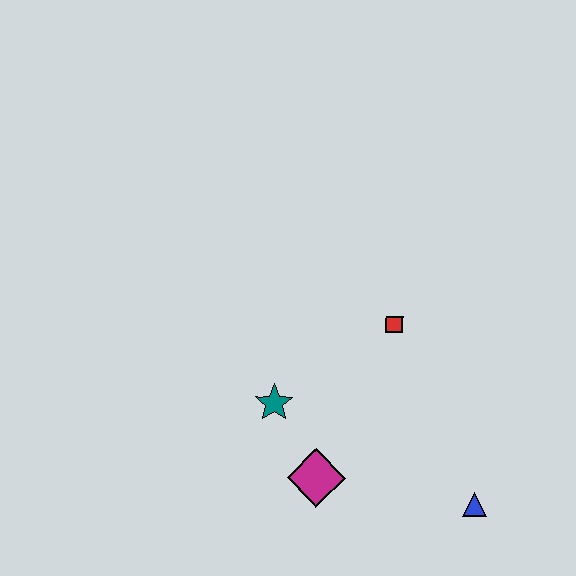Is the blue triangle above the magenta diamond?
No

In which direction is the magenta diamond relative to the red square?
The magenta diamond is below the red square.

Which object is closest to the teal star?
The magenta diamond is closest to the teal star.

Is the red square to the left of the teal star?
No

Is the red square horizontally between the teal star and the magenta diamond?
No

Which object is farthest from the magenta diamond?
The red square is farthest from the magenta diamond.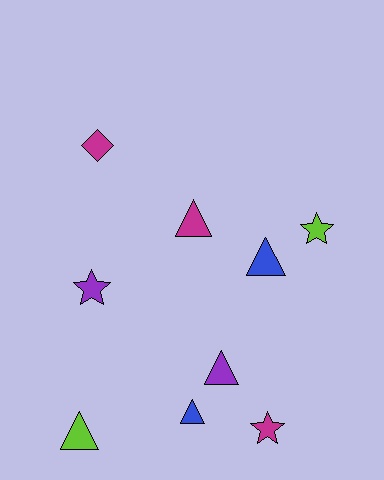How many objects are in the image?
There are 9 objects.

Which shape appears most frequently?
Triangle, with 5 objects.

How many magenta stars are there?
There is 1 magenta star.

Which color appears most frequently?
Magenta, with 3 objects.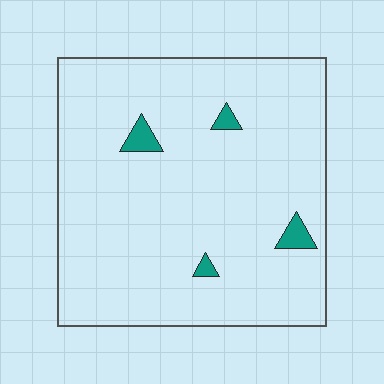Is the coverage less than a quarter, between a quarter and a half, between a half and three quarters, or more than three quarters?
Less than a quarter.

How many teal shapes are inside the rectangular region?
4.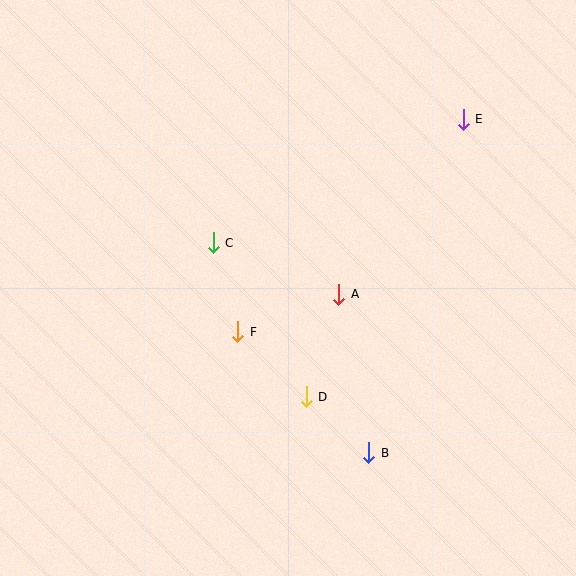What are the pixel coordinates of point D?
Point D is at (306, 397).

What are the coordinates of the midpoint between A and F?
The midpoint between A and F is at (288, 313).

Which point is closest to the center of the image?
Point A at (339, 294) is closest to the center.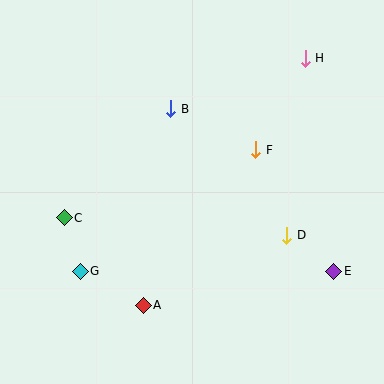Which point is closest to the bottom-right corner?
Point E is closest to the bottom-right corner.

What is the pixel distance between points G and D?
The distance between G and D is 210 pixels.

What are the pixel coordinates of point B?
Point B is at (171, 109).